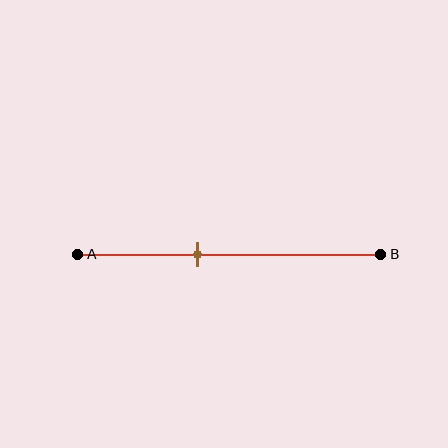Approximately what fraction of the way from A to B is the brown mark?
The brown mark is approximately 40% of the way from A to B.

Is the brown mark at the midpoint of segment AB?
No, the mark is at about 40% from A, not at the 50% midpoint.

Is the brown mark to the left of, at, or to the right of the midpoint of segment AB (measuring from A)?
The brown mark is to the left of the midpoint of segment AB.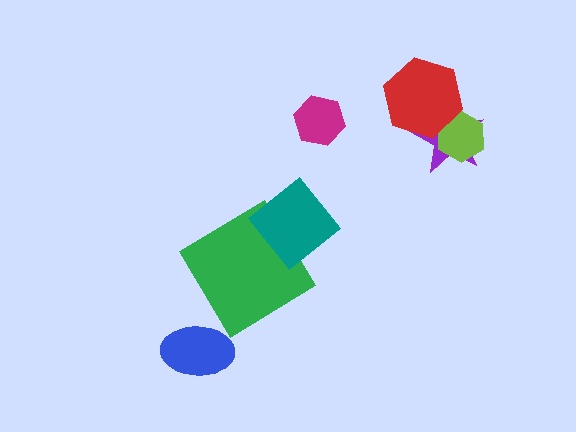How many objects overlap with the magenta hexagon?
0 objects overlap with the magenta hexagon.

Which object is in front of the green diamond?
The teal diamond is in front of the green diamond.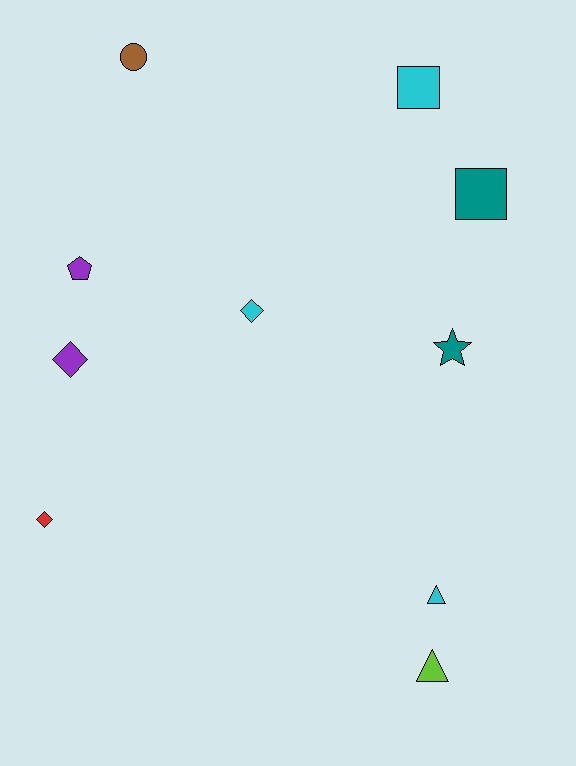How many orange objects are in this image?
There are no orange objects.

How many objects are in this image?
There are 10 objects.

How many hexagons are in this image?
There are no hexagons.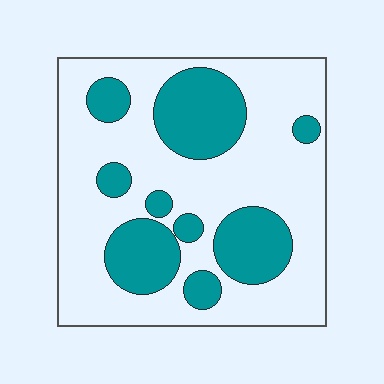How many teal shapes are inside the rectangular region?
9.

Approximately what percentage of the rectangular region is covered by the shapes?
Approximately 30%.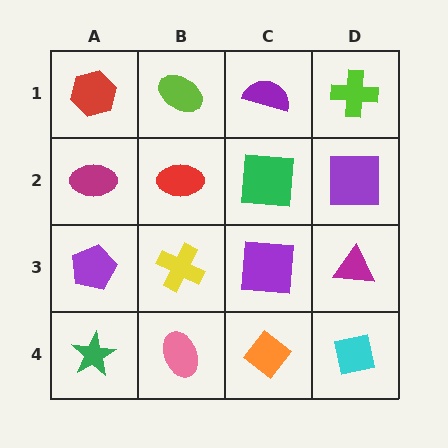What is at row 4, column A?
A green star.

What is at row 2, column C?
A green square.